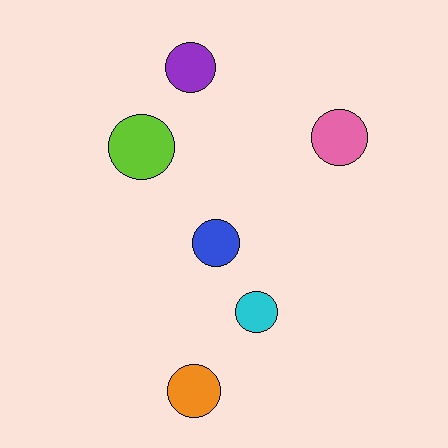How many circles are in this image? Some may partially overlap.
There are 6 circles.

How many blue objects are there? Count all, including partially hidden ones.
There is 1 blue object.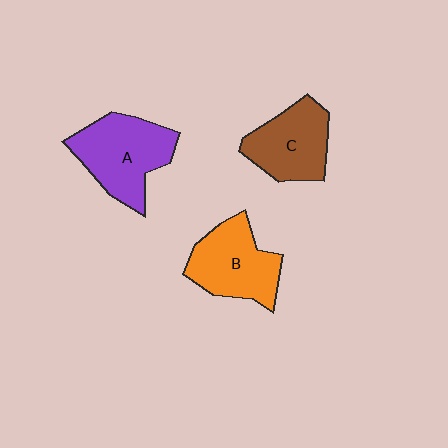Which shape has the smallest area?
Shape C (brown).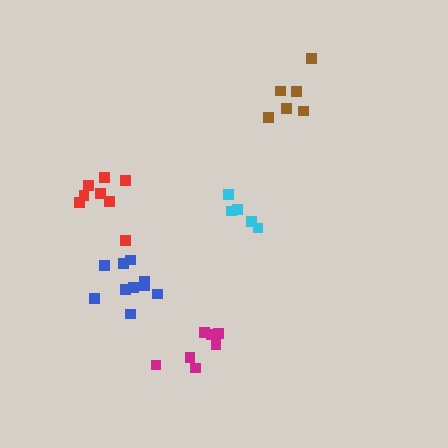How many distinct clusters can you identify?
There are 5 distinct clusters.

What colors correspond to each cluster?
The clusters are colored: red, magenta, brown, cyan, blue.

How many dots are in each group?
Group 1: 8 dots, Group 2: 7 dots, Group 3: 6 dots, Group 4: 5 dots, Group 5: 10 dots (36 total).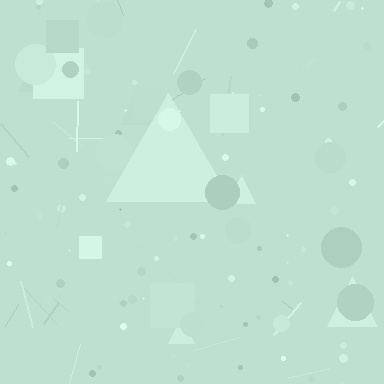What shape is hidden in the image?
A triangle is hidden in the image.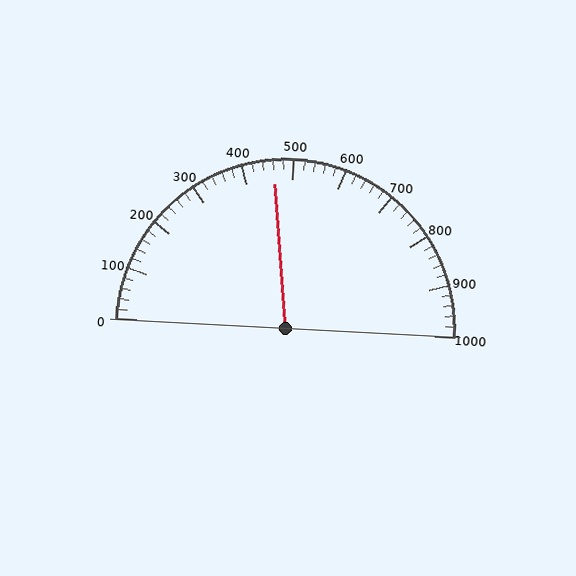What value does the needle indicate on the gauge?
The needle indicates approximately 460.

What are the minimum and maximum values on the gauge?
The gauge ranges from 0 to 1000.